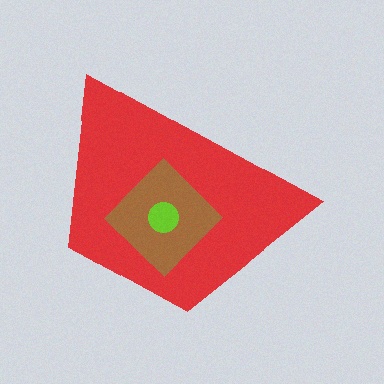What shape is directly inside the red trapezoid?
The brown diamond.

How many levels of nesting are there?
3.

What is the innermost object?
The lime circle.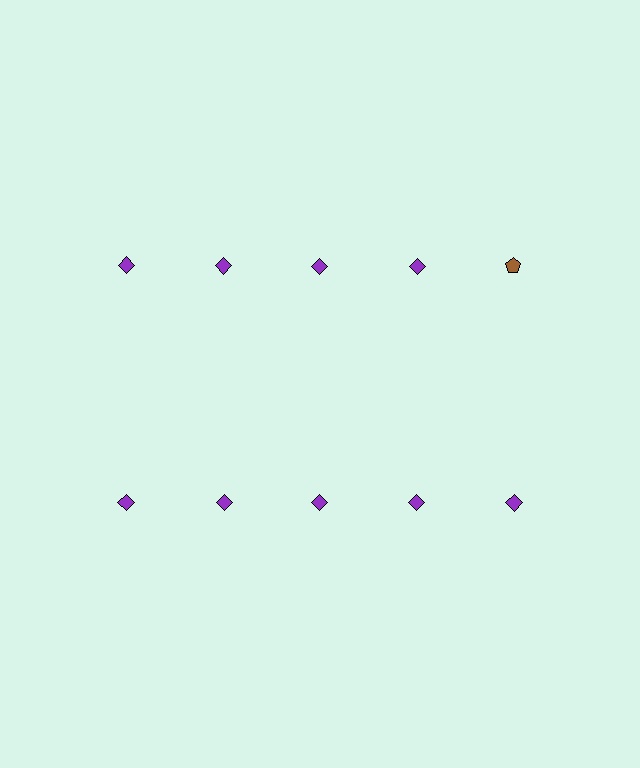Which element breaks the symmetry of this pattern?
The brown pentagon in the top row, rightmost column breaks the symmetry. All other shapes are purple diamonds.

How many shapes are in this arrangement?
There are 10 shapes arranged in a grid pattern.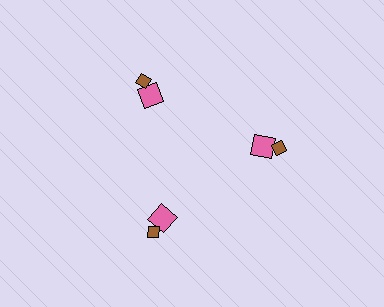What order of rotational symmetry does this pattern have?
This pattern has 3-fold rotational symmetry.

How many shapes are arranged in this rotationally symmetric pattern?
There are 6 shapes, arranged in 3 groups of 2.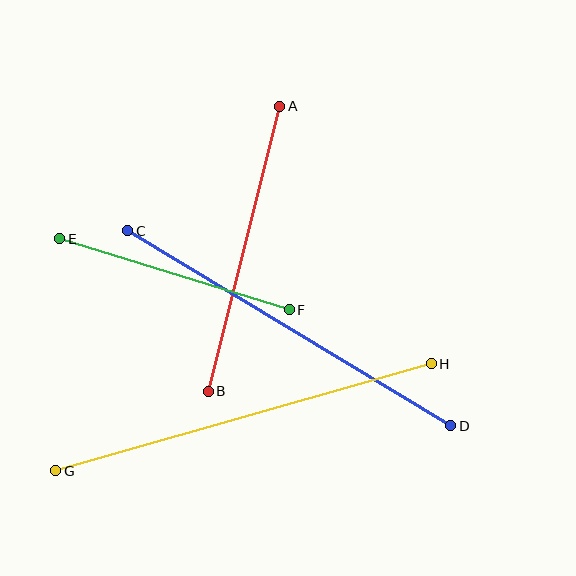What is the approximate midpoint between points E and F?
The midpoint is at approximately (174, 274) pixels.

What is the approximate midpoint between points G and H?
The midpoint is at approximately (244, 417) pixels.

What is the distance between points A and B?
The distance is approximately 294 pixels.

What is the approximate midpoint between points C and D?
The midpoint is at approximately (289, 328) pixels.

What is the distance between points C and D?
The distance is approximately 377 pixels.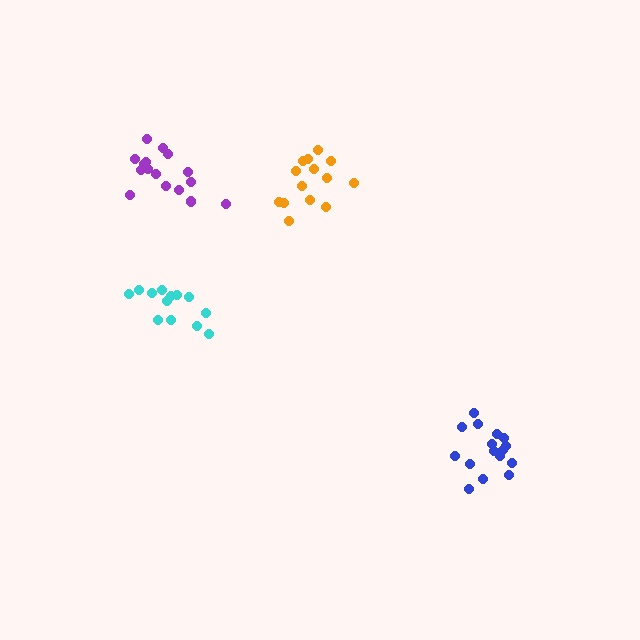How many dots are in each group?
Group 1: 13 dots, Group 2: 16 dots, Group 3: 14 dots, Group 4: 16 dots (59 total).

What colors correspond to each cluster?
The clusters are colored: cyan, blue, orange, purple.